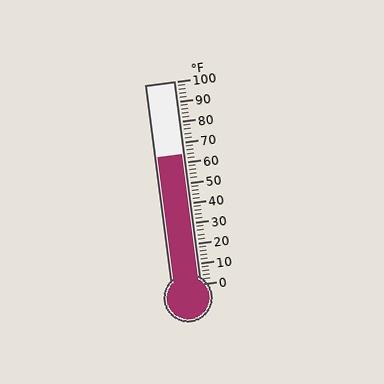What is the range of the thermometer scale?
The thermometer scale ranges from 0°F to 100°F.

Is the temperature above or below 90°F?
The temperature is below 90°F.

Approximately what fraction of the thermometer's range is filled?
The thermometer is filled to approximately 65% of its range.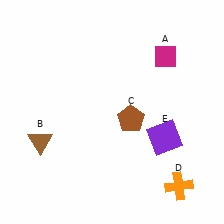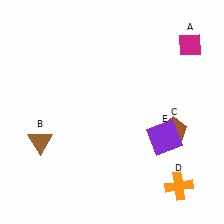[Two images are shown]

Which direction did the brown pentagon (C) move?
The brown pentagon (C) moved right.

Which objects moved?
The objects that moved are: the magenta diamond (A), the brown pentagon (C).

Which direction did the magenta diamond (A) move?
The magenta diamond (A) moved right.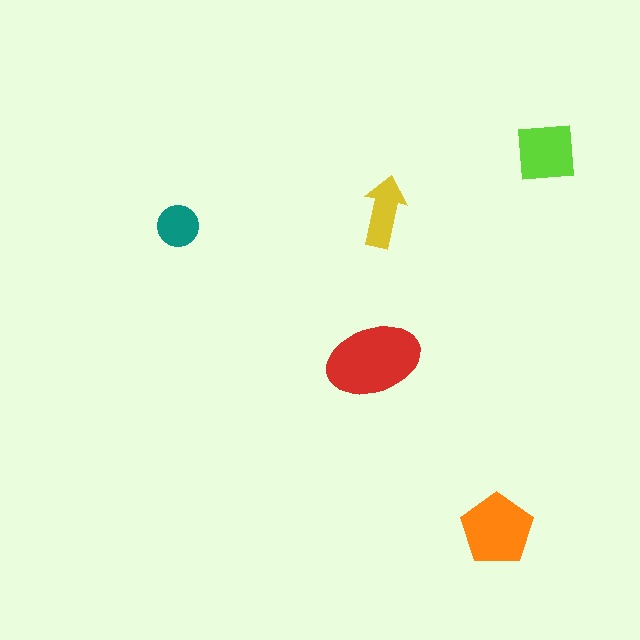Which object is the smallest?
The teal circle.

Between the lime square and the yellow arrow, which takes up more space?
The lime square.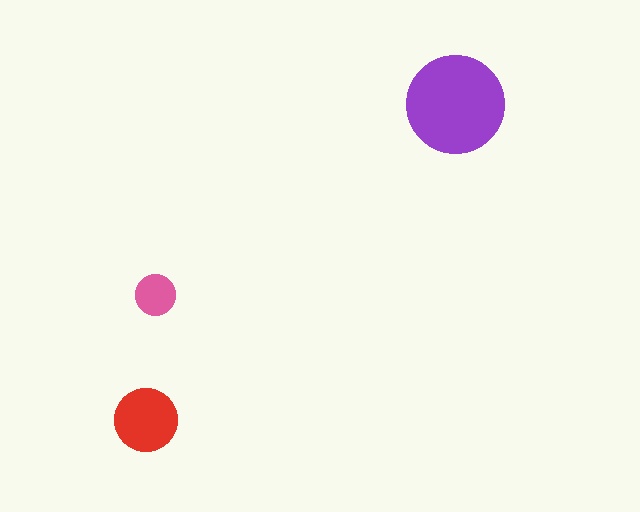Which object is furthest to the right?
The purple circle is rightmost.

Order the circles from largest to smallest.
the purple one, the red one, the pink one.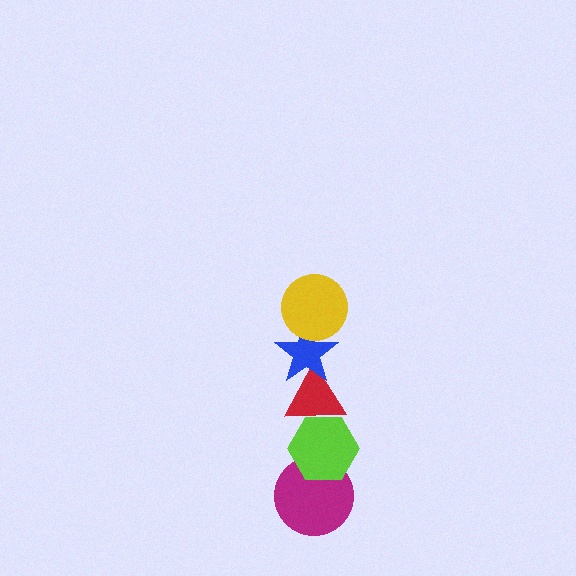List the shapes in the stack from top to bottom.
From top to bottom: the yellow circle, the blue star, the red triangle, the lime hexagon, the magenta circle.